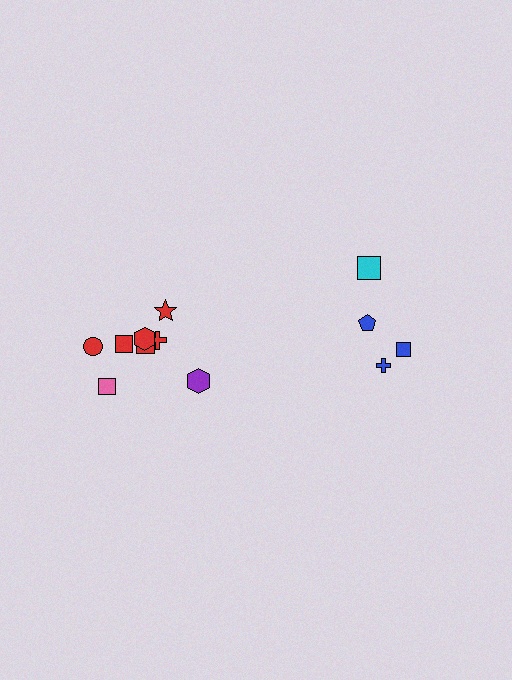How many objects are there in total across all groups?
There are 12 objects.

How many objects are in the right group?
There are 4 objects.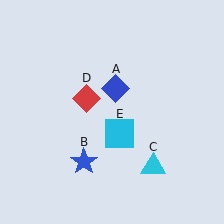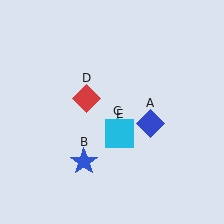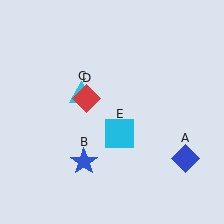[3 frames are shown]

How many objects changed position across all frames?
2 objects changed position: blue diamond (object A), cyan triangle (object C).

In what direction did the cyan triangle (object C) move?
The cyan triangle (object C) moved up and to the left.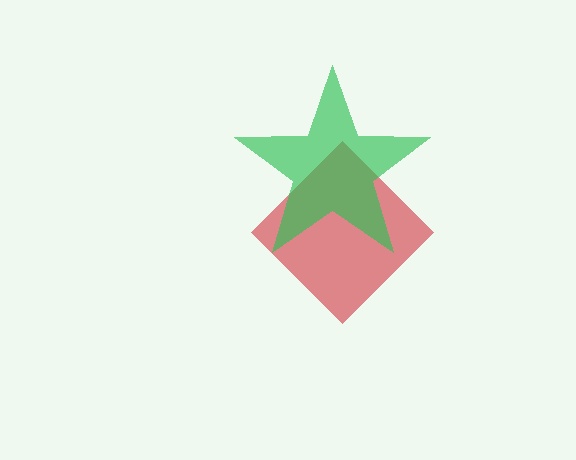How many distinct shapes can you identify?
There are 2 distinct shapes: a red diamond, a green star.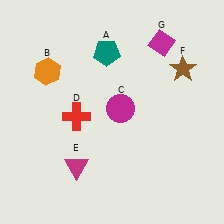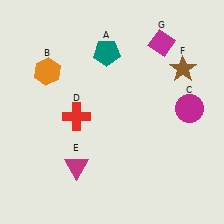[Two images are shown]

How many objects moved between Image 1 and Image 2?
1 object moved between the two images.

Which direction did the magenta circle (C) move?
The magenta circle (C) moved right.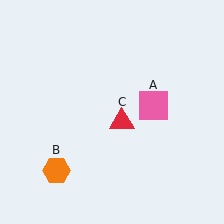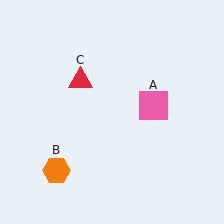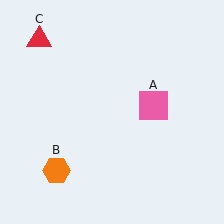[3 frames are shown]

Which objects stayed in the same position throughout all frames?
Pink square (object A) and orange hexagon (object B) remained stationary.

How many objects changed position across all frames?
1 object changed position: red triangle (object C).